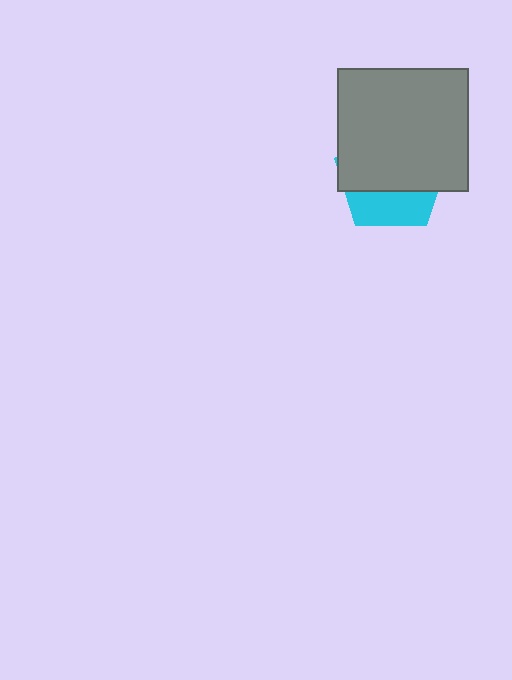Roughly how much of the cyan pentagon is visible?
A small part of it is visible (roughly 33%).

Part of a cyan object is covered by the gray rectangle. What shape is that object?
It is a pentagon.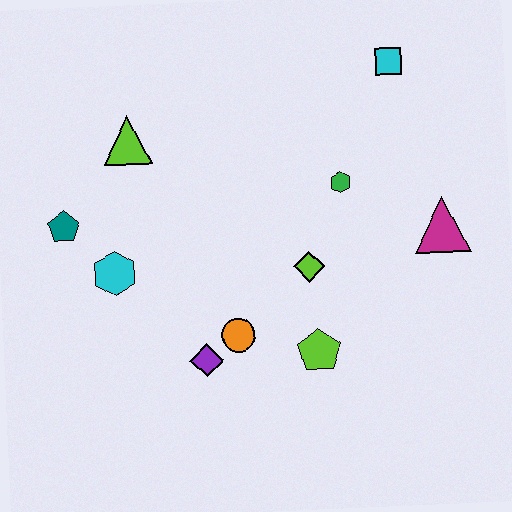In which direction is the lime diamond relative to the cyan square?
The lime diamond is below the cyan square.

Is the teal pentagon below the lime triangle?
Yes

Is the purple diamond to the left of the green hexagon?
Yes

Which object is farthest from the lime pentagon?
The cyan square is farthest from the lime pentagon.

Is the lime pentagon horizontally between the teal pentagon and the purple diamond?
No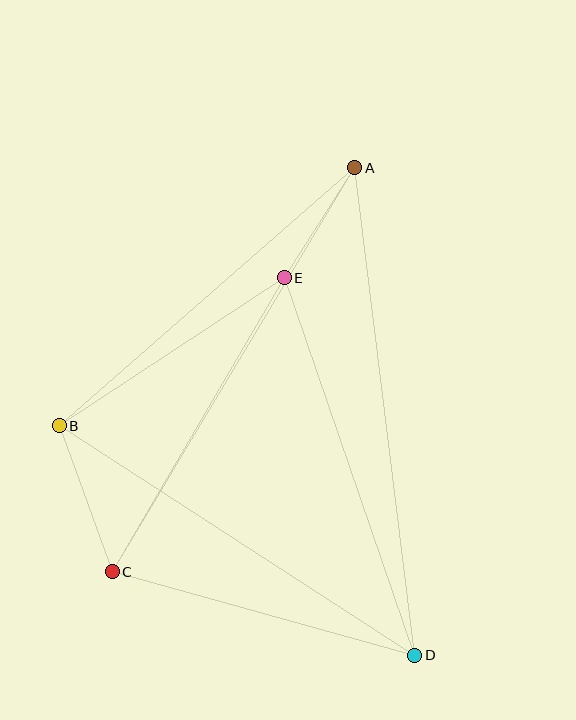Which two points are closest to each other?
Points A and E are closest to each other.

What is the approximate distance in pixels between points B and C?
The distance between B and C is approximately 155 pixels.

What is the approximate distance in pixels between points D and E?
The distance between D and E is approximately 399 pixels.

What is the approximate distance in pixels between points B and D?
The distance between B and D is approximately 423 pixels.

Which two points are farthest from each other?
Points A and D are farthest from each other.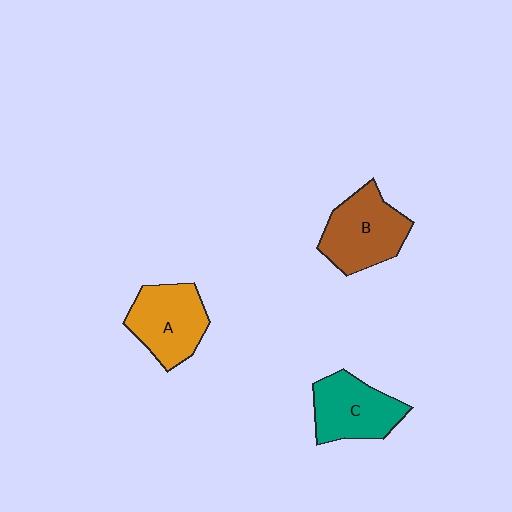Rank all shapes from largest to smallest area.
From largest to smallest: B (brown), A (orange), C (teal).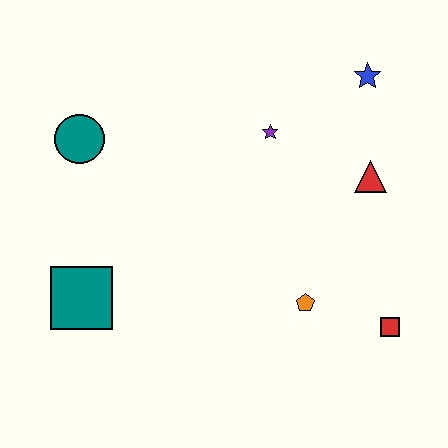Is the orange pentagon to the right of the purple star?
Yes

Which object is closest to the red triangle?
The blue star is closest to the red triangle.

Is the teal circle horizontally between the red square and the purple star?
No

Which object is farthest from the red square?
The teal circle is farthest from the red square.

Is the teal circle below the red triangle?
No